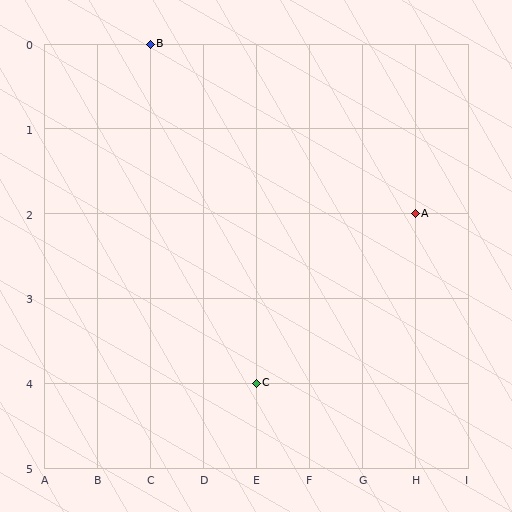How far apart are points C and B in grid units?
Points C and B are 2 columns and 4 rows apart (about 4.5 grid units diagonally).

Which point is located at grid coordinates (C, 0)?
Point B is at (C, 0).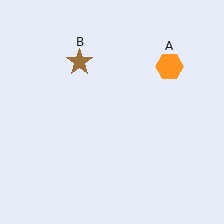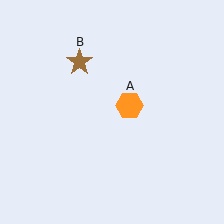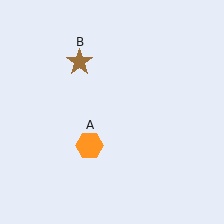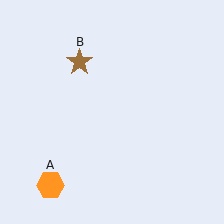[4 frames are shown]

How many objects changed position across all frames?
1 object changed position: orange hexagon (object A).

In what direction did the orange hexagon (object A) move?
The orange hexagon (object A) moved down and to the left.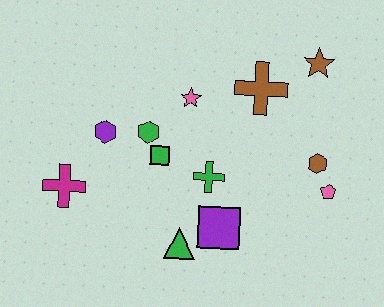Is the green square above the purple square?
Yes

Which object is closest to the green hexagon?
The green square is closest to the green hexagon.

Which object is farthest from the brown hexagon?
The magenta cross is farthest from the brown hexagon.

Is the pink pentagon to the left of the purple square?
No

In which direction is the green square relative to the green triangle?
The green square is above the green triangle.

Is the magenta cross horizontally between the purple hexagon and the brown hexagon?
No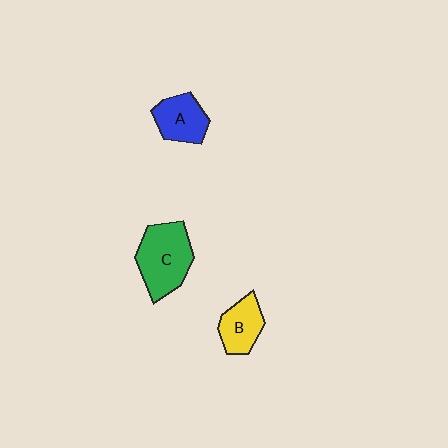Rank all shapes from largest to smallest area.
From largest to smallest: C (green), A (blue), B (yellow).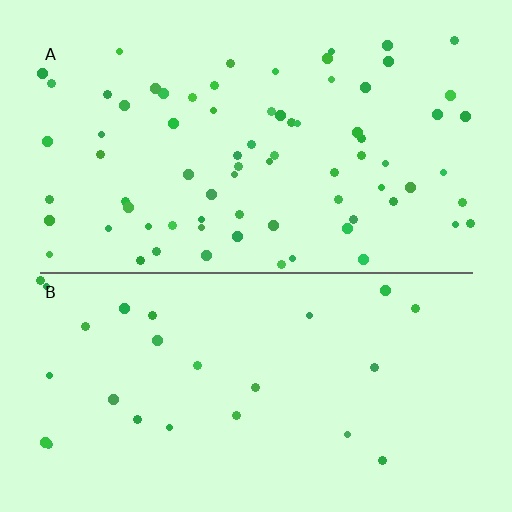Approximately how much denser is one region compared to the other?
Approximately 2.9× — region A over region B.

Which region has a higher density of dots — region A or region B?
A (the top).